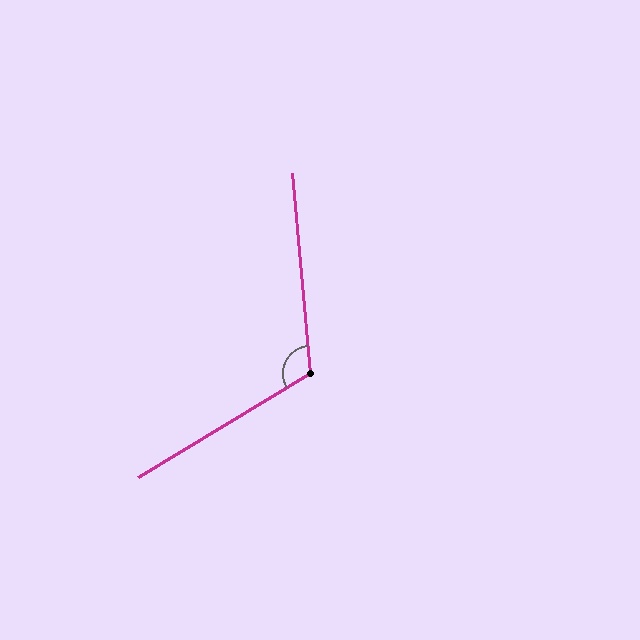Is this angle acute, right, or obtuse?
It is obtuse.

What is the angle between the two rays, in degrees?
Approximately 116 degrees.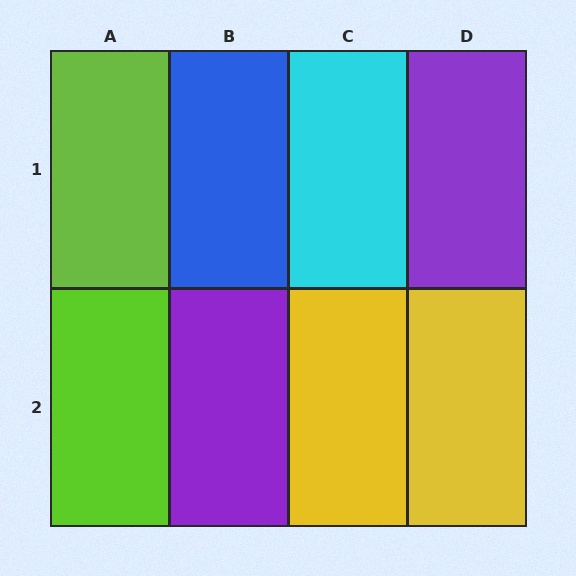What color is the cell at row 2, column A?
Lime.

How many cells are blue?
1 cell is blue.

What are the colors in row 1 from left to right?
Lime, blue, cyan, purple.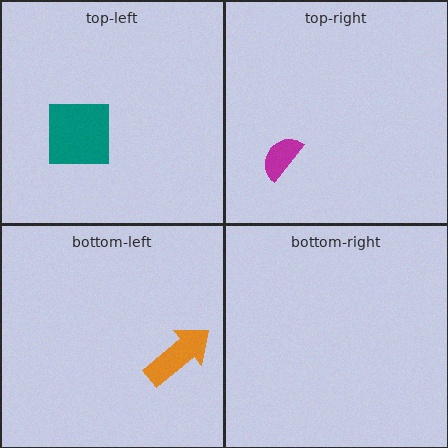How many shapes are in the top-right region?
1.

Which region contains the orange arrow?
The bottom-left region.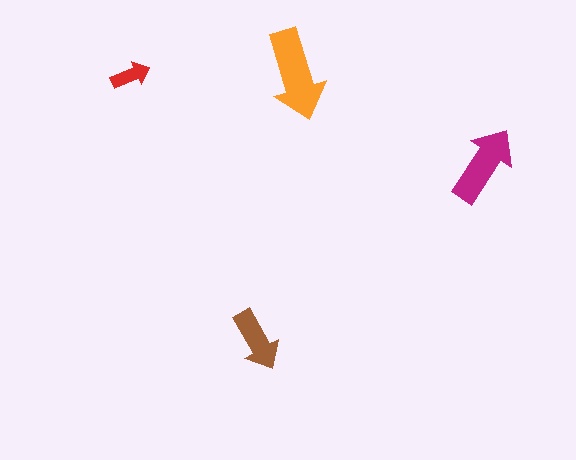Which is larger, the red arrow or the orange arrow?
The orange one.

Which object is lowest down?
The brown arrow is bottommost.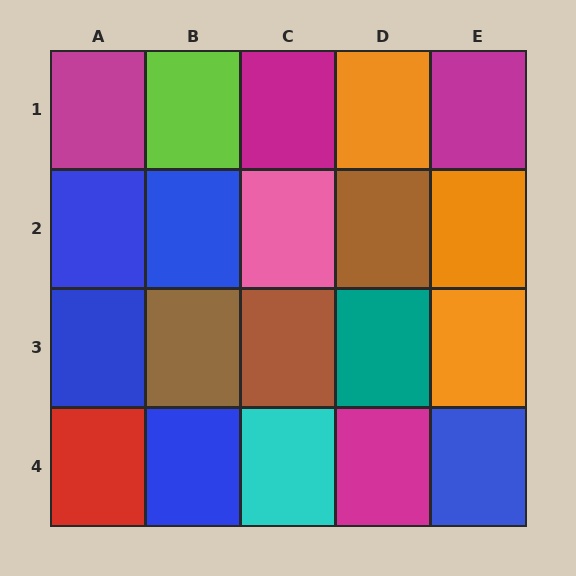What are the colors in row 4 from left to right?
Red, blue, cyan, magenta, blue.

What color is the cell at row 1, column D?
Orange.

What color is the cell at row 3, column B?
Brown.